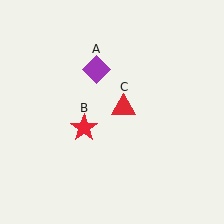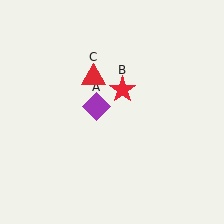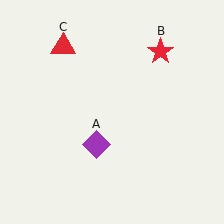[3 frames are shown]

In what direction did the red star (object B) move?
The red star (object B) moved up and to the right.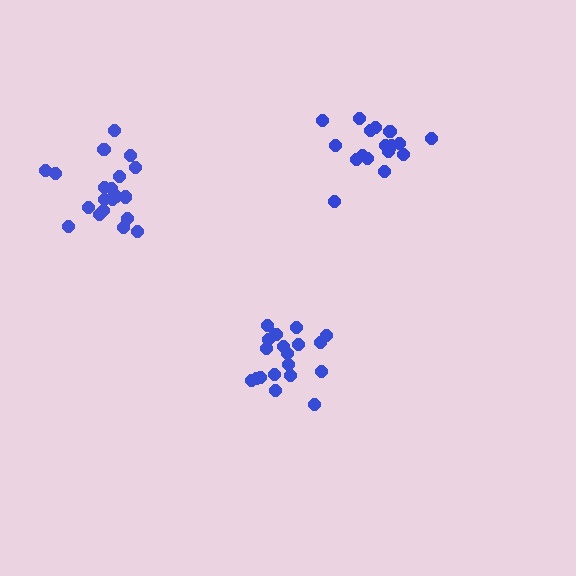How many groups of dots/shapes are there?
There are 3 groups.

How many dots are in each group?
Group 1: 19 dots, Group 2: 18 dots, Group 3: 21 dots (58 total).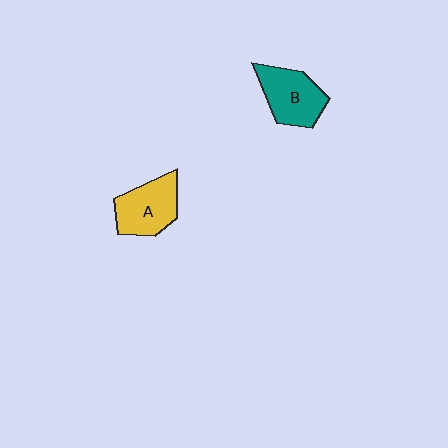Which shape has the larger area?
Shape B (teal).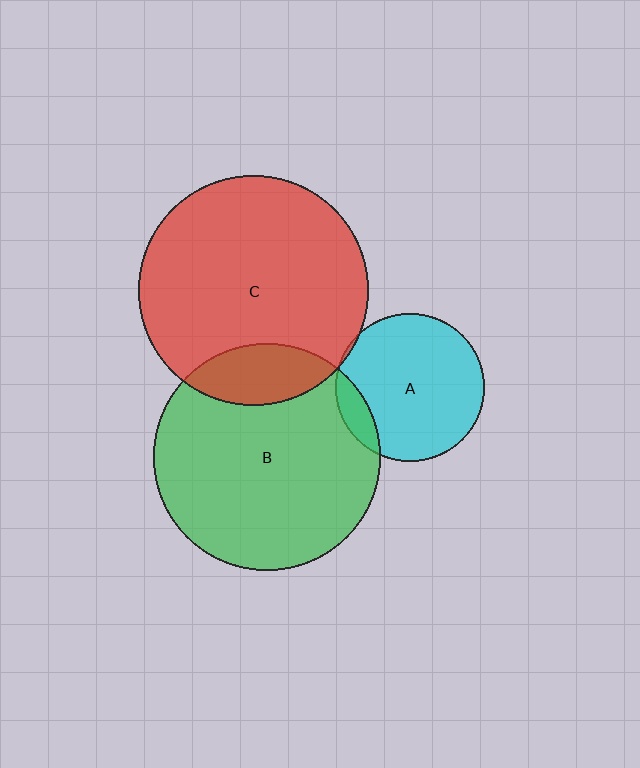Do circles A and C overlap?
Yes.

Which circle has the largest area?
Circle C (red).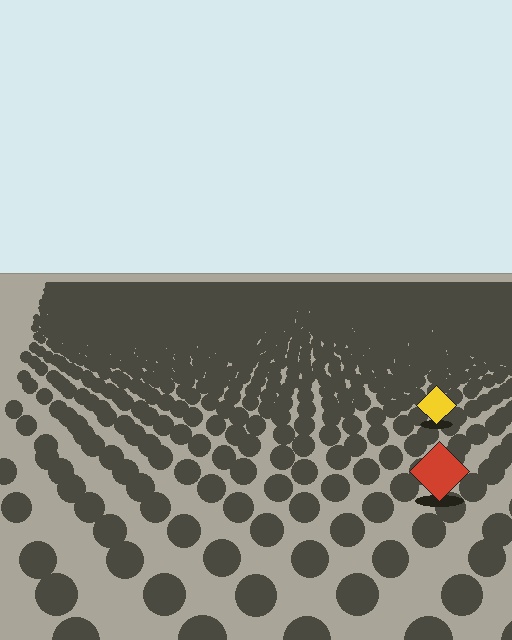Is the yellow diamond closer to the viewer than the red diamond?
No. The red diamond is closer — you can tell from the texture gradient: the ground texture is coarser near it.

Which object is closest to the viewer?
The red diamond is closest. The texture marks near it are larger and more spread out.